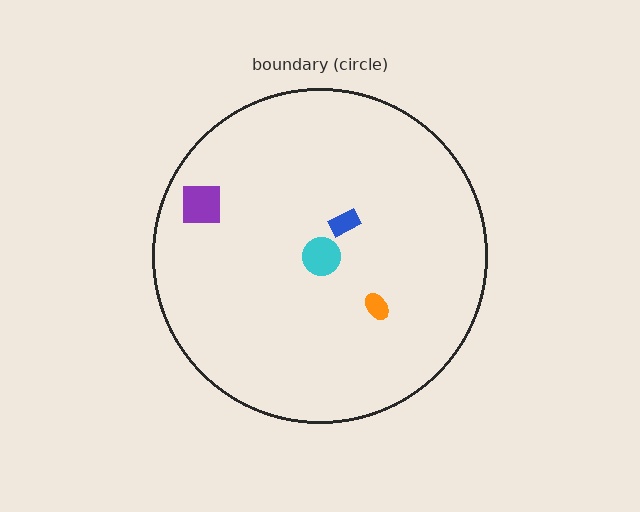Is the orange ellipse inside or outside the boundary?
Inside.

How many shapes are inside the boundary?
4 inside, 0 outside.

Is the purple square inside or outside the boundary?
Inside.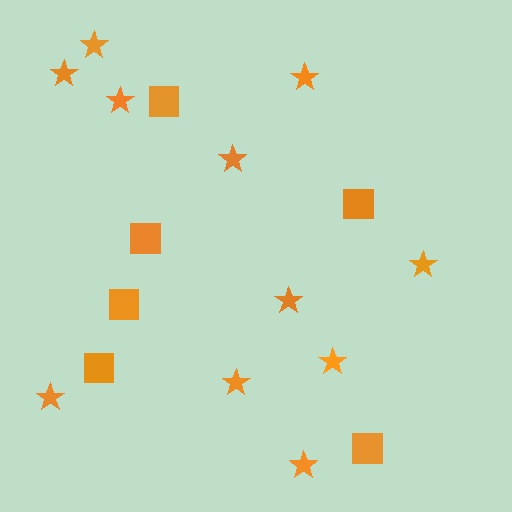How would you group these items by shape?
There are 2 groups: one group of squares (6) and one group of stars (11).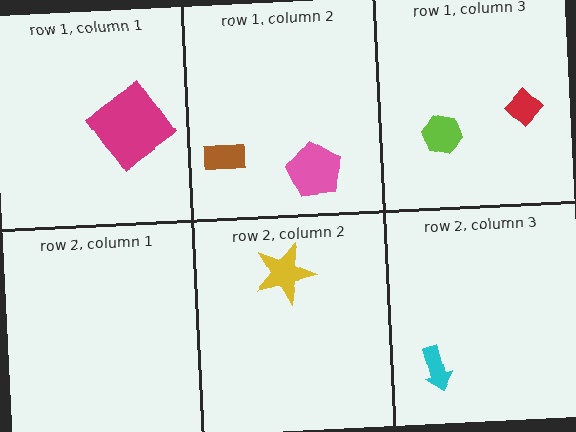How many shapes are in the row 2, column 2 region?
1.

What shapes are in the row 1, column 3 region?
The red diamond, the lime hexagon.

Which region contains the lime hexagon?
The row 1, column 3 region.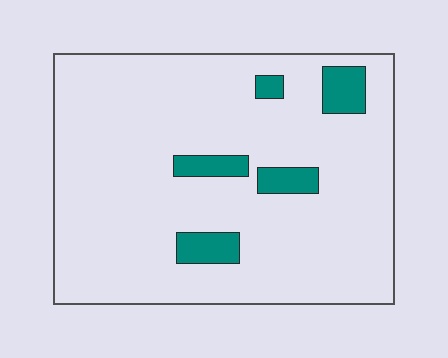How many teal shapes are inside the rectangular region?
5.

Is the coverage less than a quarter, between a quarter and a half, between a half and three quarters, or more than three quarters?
Less than a quarter.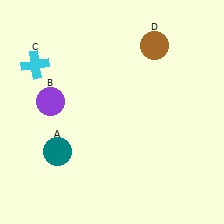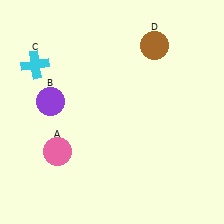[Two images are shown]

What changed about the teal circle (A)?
In Image 1, A is teal. In Image 2, it changed to pink.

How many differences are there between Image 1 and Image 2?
There is 1 difference between the two images.